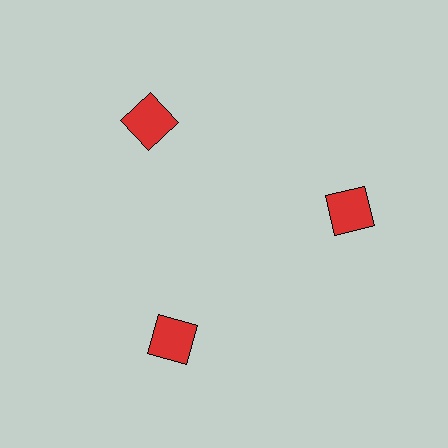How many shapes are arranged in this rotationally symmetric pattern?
There are 3 shapes, arranged in 3 groups of 1.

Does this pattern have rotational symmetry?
Yes, this pattern has 3-fold rotational symmetry. It looks the same after rotating 120 degrees around the center.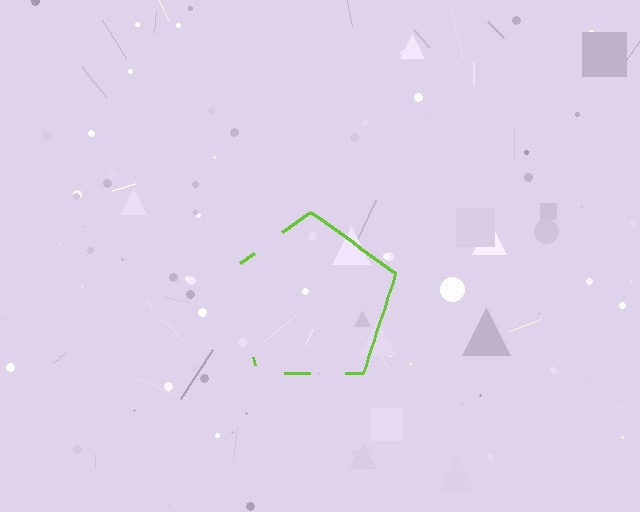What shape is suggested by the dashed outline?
The dashed outline suggests a pentagon.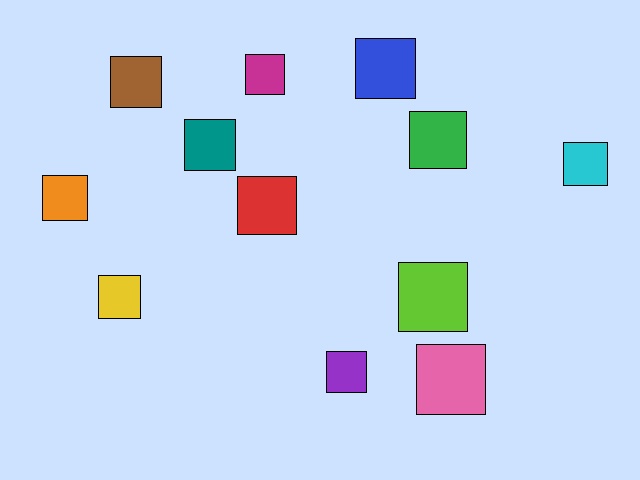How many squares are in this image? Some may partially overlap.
There are 12 squares.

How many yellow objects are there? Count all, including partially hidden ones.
There is 1 yellow object.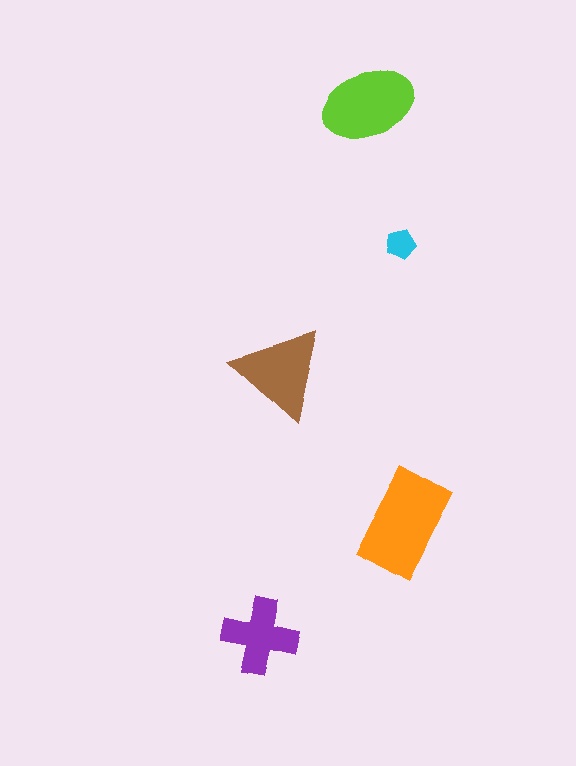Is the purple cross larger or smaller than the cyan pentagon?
Larger.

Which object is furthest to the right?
The cyan pentagon is rightmost.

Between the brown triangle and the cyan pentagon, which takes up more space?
The brown triangle.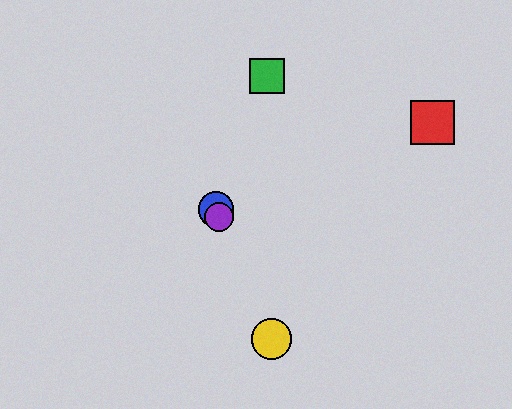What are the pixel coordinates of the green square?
The green square is at (267, 76).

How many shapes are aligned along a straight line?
3 shapes (the blue circle, the yellow circle, the purple circle) are aligned along a straight line.